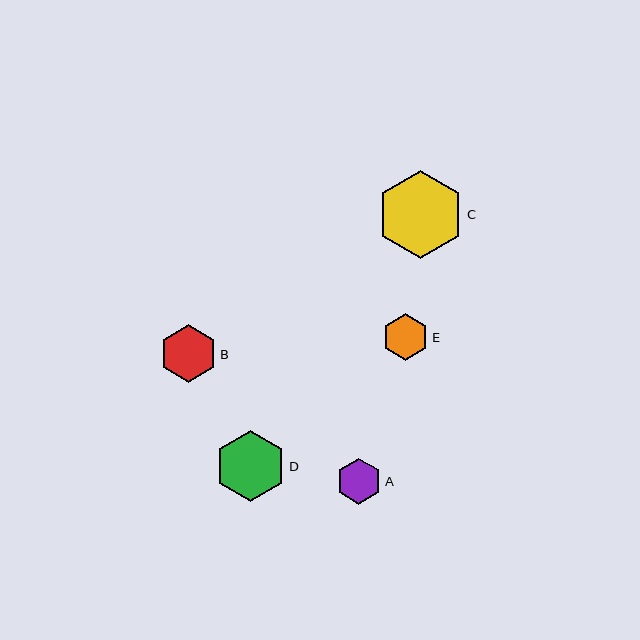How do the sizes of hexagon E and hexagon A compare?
Hexagon E and hexagon A are approximately the same size.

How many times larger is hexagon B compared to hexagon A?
Hexagon B is approximately 1.3 times the size of hexagon A.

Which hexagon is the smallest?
Hexagon A is the smallest with a size of approximately 46 pixels.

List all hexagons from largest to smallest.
From largest to smallest: C, D, B, E, A.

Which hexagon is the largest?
Hexagon C is the largest with a size of approximately 87 pixels.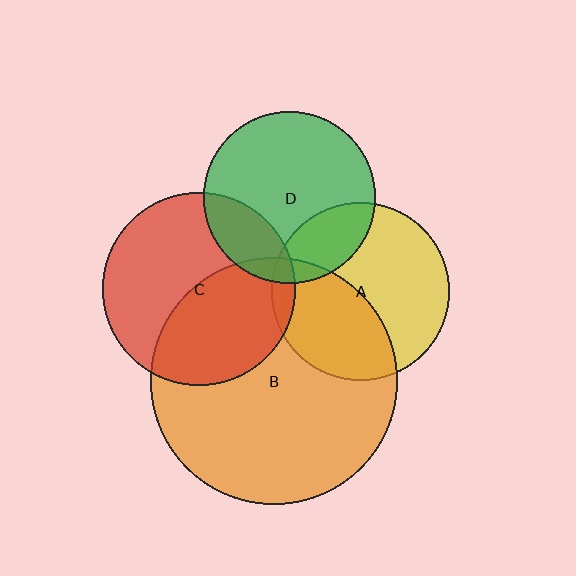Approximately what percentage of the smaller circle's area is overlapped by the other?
Approximately 5%.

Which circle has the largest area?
Circle B (orange).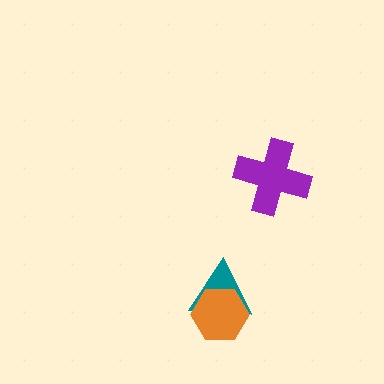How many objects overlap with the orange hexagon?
1 object overlaps with the orange hexagon.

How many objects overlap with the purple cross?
0 objects overlap with the purple cross.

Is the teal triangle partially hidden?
Yes, it is partially covered by another shape.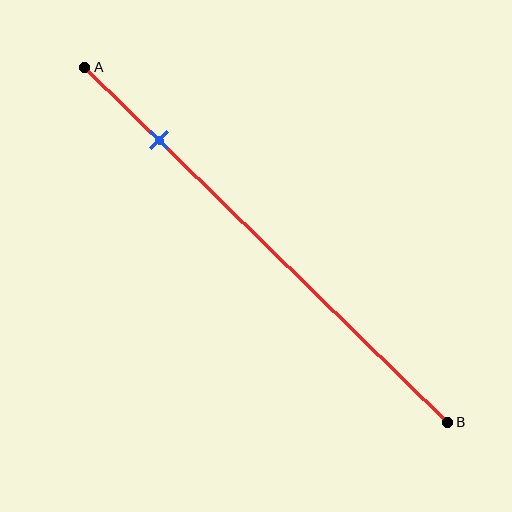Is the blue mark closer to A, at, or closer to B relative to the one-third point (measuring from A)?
The blue mark is closer to point A than the one-third point of segment AB.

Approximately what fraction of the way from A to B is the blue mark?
The blue mark is approximately 20% of the way from A to B.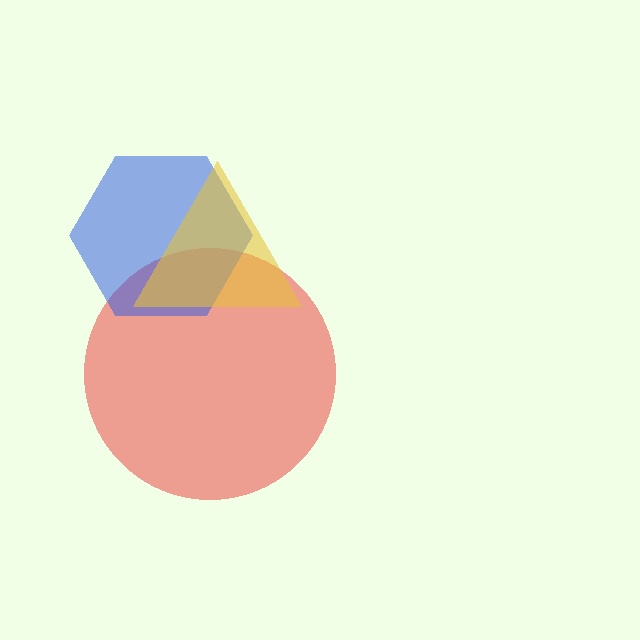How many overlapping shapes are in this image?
There are 3 overlapping shapes in the image.